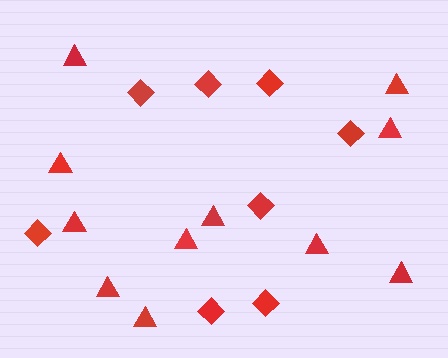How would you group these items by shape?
There are 2 groups: one group of triangles (11) and one group of diamonds (8).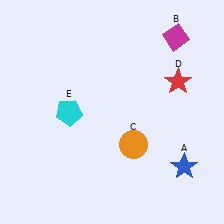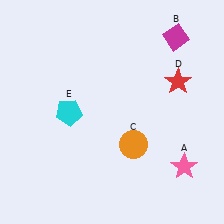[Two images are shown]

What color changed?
The star (A) changed from blue in Image 1 to pink in Image 2.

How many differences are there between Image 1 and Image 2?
There is 1 difference between the two images.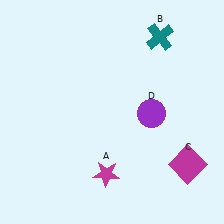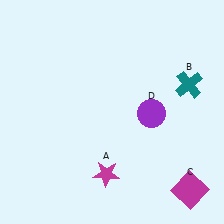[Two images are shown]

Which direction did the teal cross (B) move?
The teal cross (B) moved down.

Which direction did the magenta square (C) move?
The magenta square (C) moved down.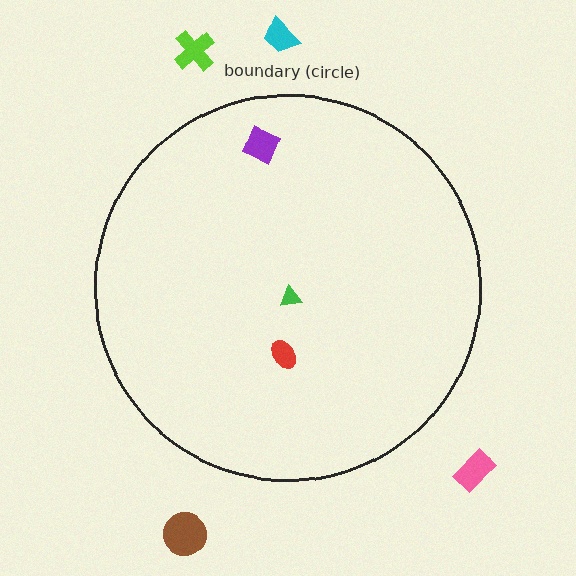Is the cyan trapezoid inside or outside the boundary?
Outside.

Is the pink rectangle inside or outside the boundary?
Outside.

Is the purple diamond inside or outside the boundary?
Inside.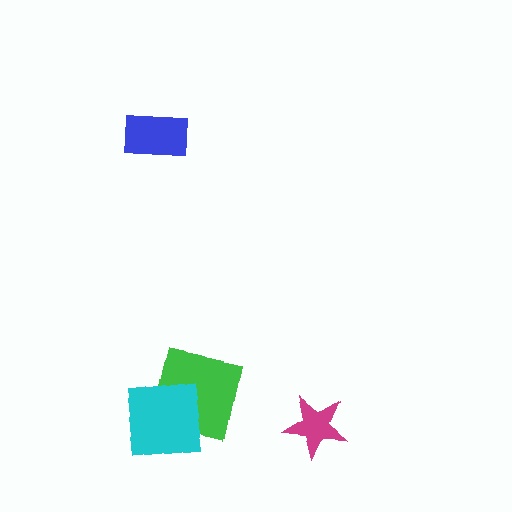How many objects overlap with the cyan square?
1 object overlaps with the cyan square.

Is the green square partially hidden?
Yes, it is partially covered by another shape.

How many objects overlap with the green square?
1 object overlaps with the green square.